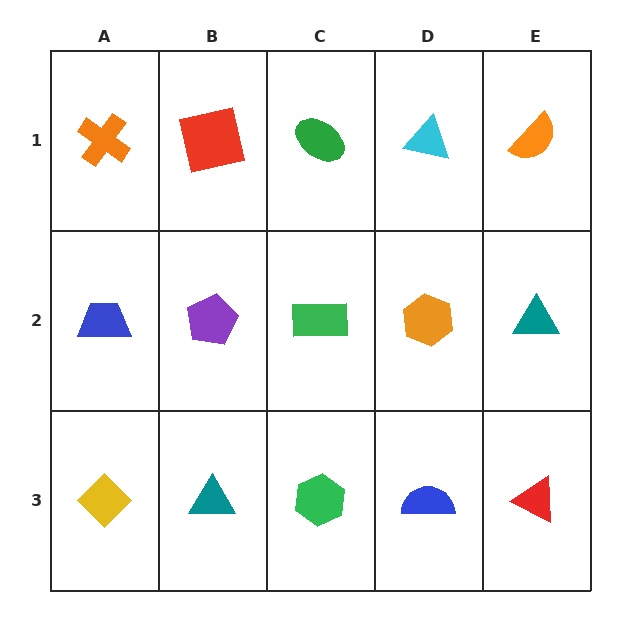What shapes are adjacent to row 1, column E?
A teal triangle (row 2, column E), a cyan triangle (row 1, column D).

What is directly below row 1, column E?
A teal triangle.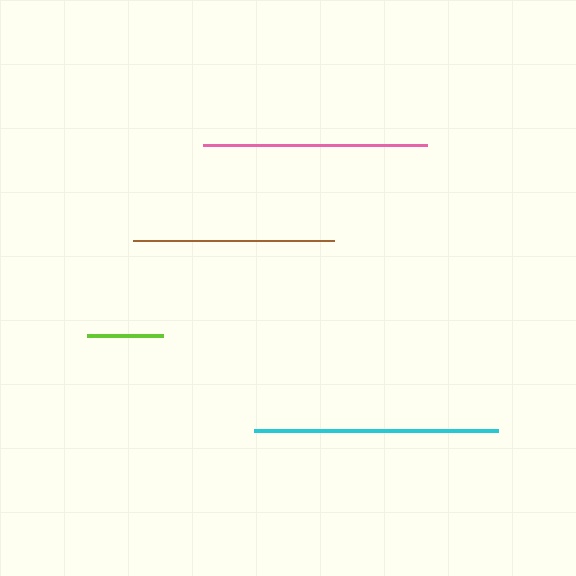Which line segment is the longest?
The cyan line is the longest at approximately 244 pixels.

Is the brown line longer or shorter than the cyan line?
The cyan line is longer than the brown line.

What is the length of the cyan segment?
The cyan segment is approximately 244 pixels long.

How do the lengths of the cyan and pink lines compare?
The cyan and pink lines are approximately the same length.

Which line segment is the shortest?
The lime line is the shortest at approximately 76 pixels.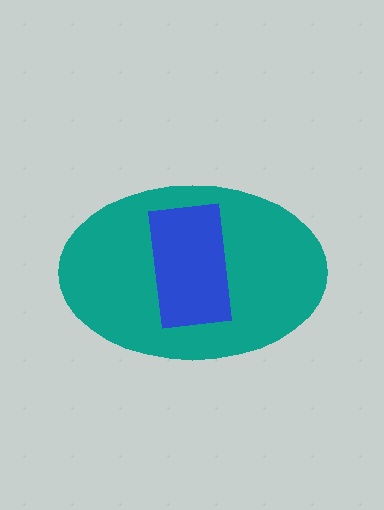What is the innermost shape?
The blue rectangle.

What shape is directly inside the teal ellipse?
The blue rectangle.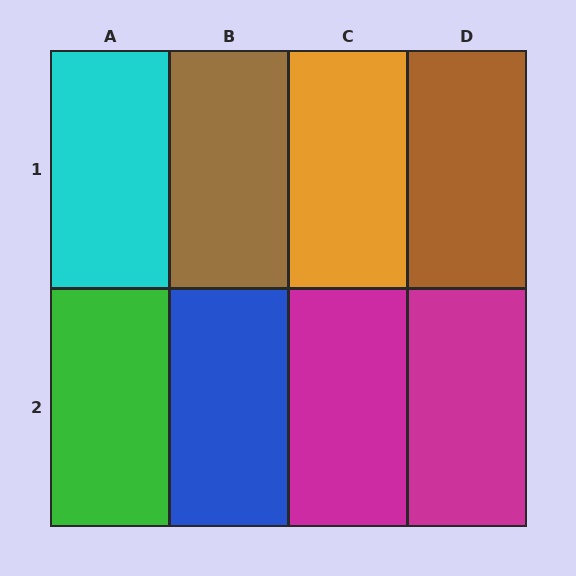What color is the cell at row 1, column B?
Brown.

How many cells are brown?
2 cells are brown.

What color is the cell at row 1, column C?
Orange.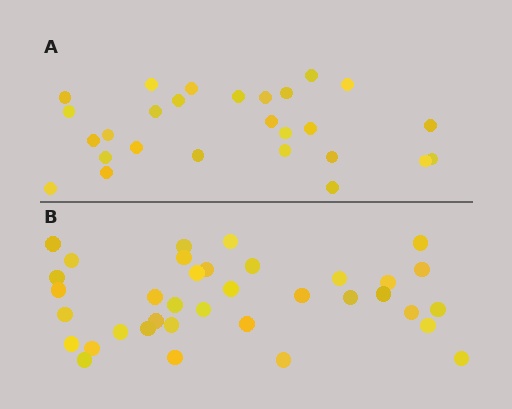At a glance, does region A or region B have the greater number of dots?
Region B (the bottom region) has more dots.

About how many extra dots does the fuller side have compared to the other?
Region B has roughly 8 or so more dots than region A.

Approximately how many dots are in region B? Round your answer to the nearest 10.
About 40 dots. (The exact count is 36, which rounds to 40.)